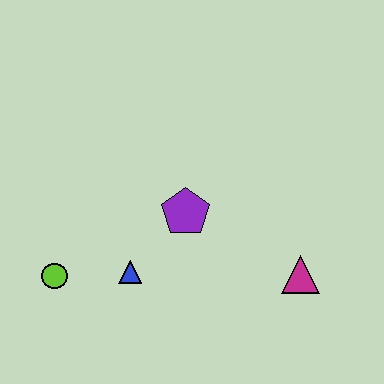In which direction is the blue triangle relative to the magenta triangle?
The blue triangle is to the left of the magenta triangle.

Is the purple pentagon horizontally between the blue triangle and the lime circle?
No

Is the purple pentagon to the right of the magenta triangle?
No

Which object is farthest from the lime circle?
The magenta triangle is farthest from the lime circle.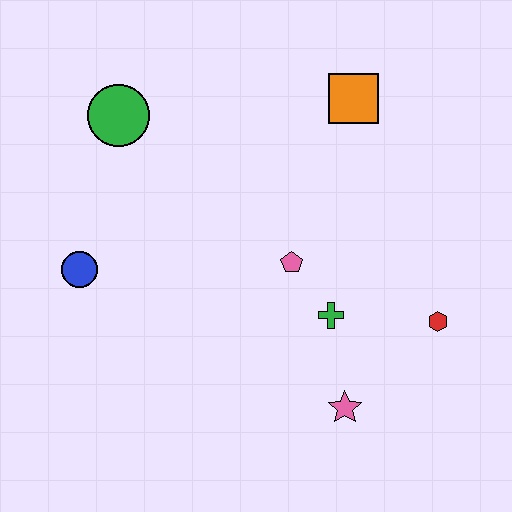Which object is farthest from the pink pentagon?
The green circle is farthest from the pink pentagon.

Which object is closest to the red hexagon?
The green cross is closest to the red hexagon.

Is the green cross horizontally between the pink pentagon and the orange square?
Yes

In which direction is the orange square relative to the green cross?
The orange square is above the green cross.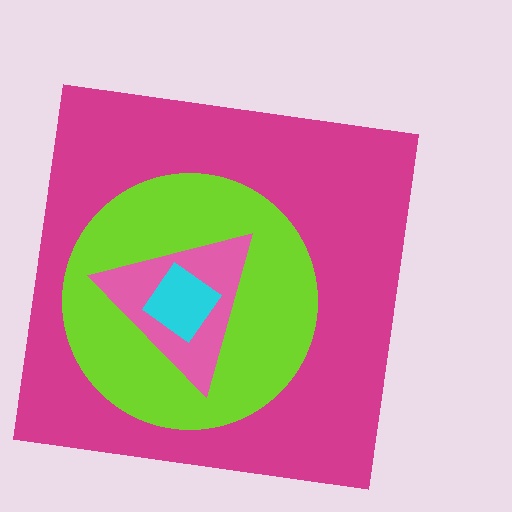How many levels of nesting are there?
4.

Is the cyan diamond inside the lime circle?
Yes.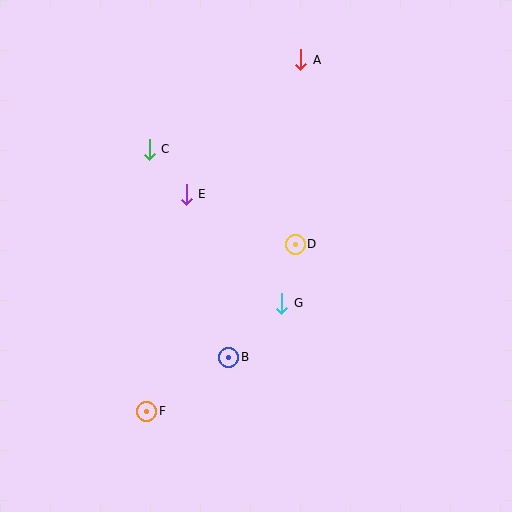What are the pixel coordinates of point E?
Point E is at (186, 194).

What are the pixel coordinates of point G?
Point G is at (281, 303).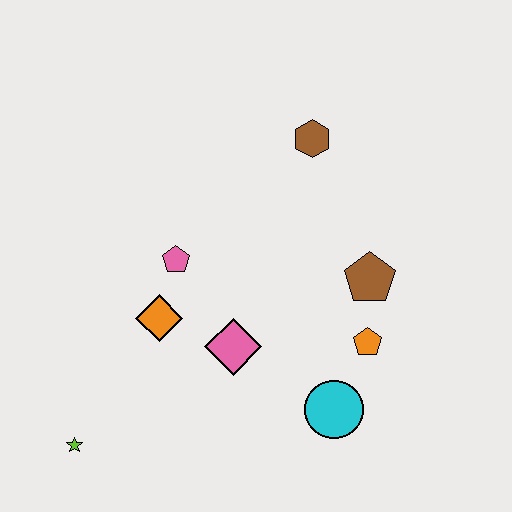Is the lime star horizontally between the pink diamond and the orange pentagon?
No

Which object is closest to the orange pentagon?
The brown pentagon is closest to the orange pentagon.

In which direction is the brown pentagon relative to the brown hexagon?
The brown pentagon is below the brown hexagon.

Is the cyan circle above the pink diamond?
No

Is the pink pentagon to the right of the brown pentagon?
No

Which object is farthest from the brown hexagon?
The lime star is farthest from the brown hexagon.